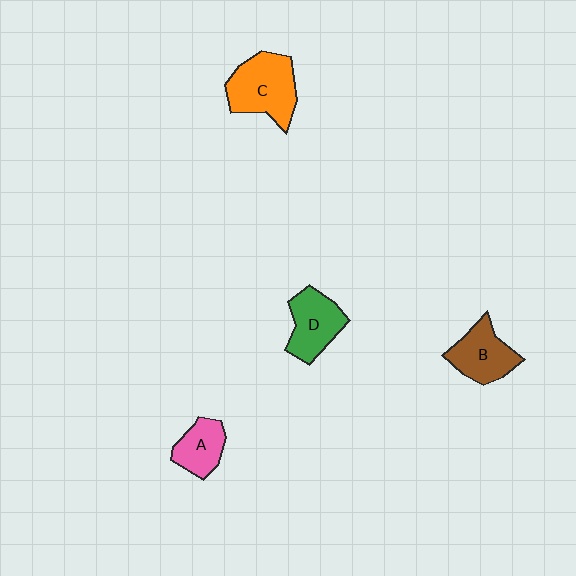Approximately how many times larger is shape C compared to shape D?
Approximately 1.3 times.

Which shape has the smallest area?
Shape A (pink).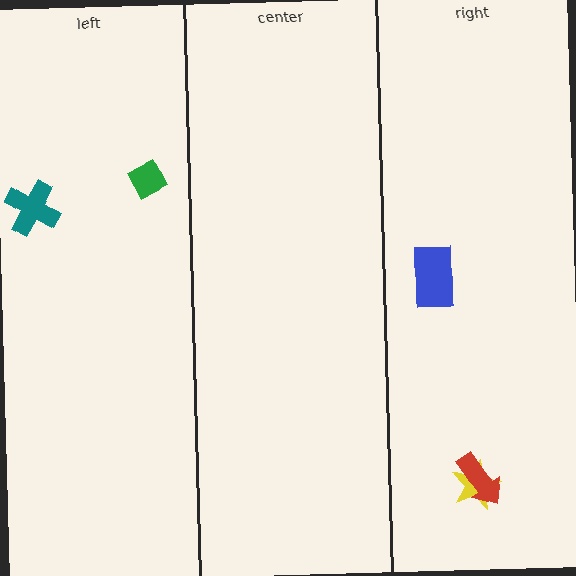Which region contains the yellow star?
The right region.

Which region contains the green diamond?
The left region.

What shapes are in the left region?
The green diamond, the teal cross.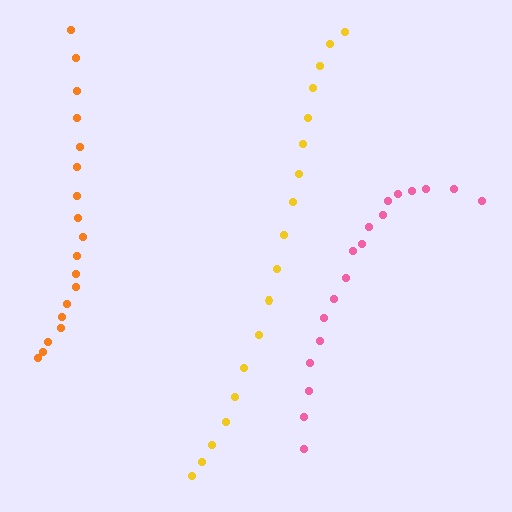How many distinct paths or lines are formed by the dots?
There are 3 distinct paths.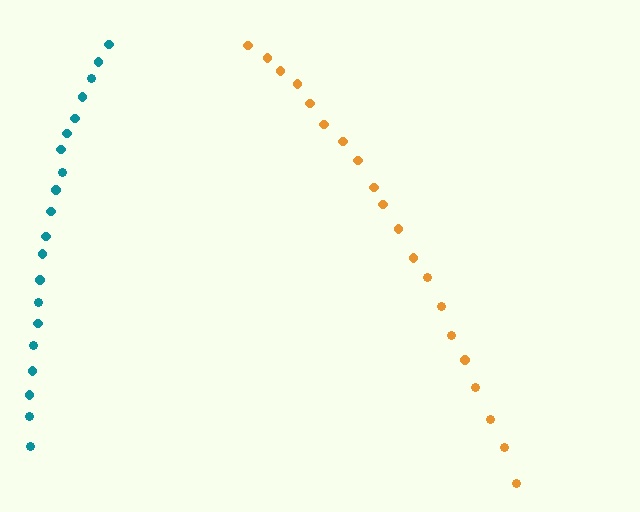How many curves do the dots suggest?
There are 2 distinct paths.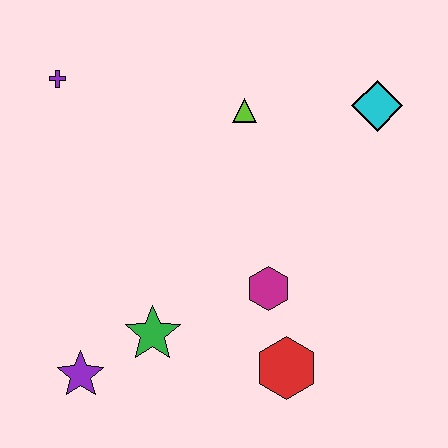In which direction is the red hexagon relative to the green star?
The red hexagon is to the right of the green star.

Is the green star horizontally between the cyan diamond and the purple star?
Yes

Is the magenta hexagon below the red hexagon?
No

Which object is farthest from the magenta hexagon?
The purple cross is farthest from the magenta hexagon.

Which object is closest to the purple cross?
The lime triangle is closest to the purple cross.